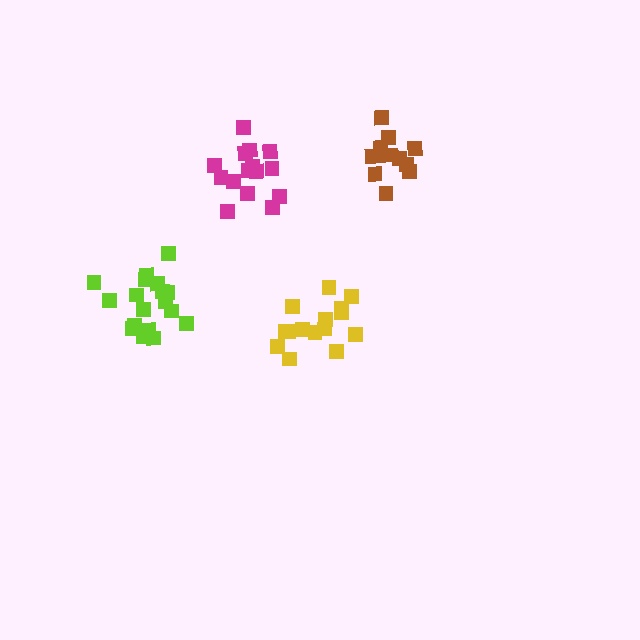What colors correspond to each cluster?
The clusters are colored: yellow, magenta, brown, lime.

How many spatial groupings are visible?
There are 4 spatial groupings.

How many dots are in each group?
Group 1: 15 dots, Group 2: 15 dots, Group 3: 12 dots, Group 4: 18 dots (60 total).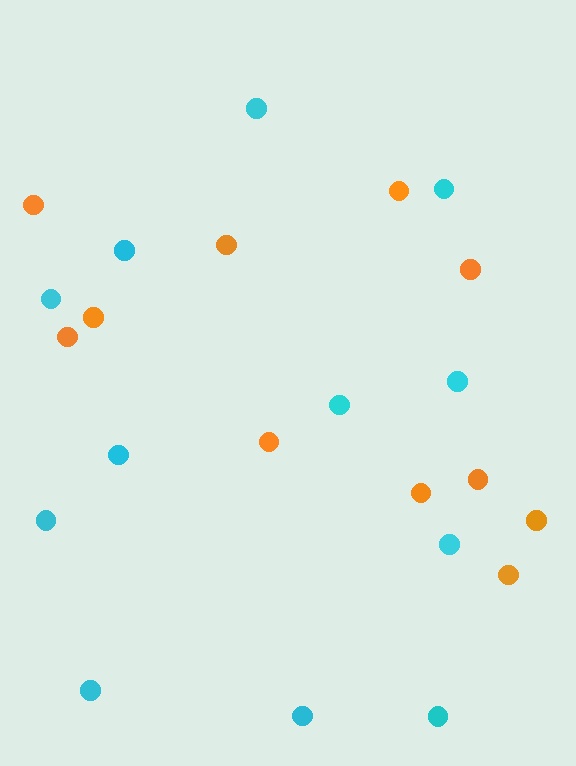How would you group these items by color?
There are 2 groups: one group of cyan circles (12) and one group of orange circles (11).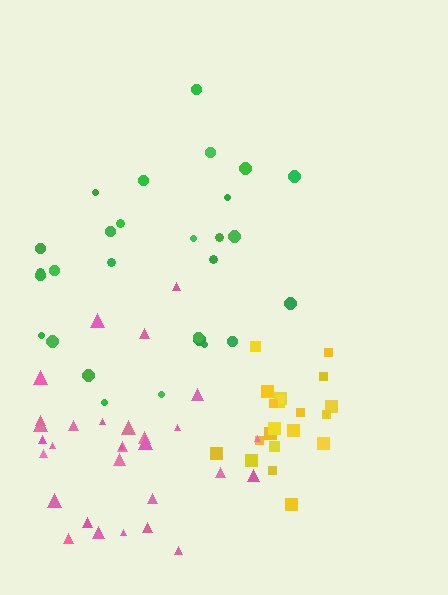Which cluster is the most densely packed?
Yellow.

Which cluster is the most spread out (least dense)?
Green.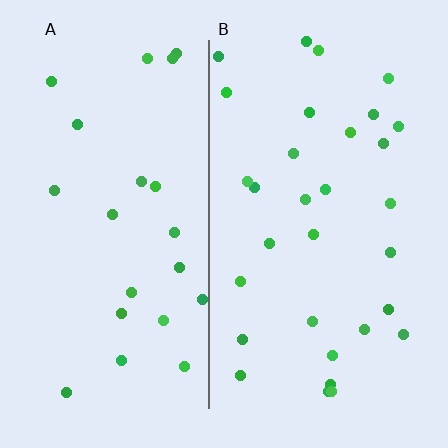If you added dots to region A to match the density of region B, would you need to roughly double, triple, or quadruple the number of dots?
Approximately double.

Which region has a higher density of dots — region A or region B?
B (the right).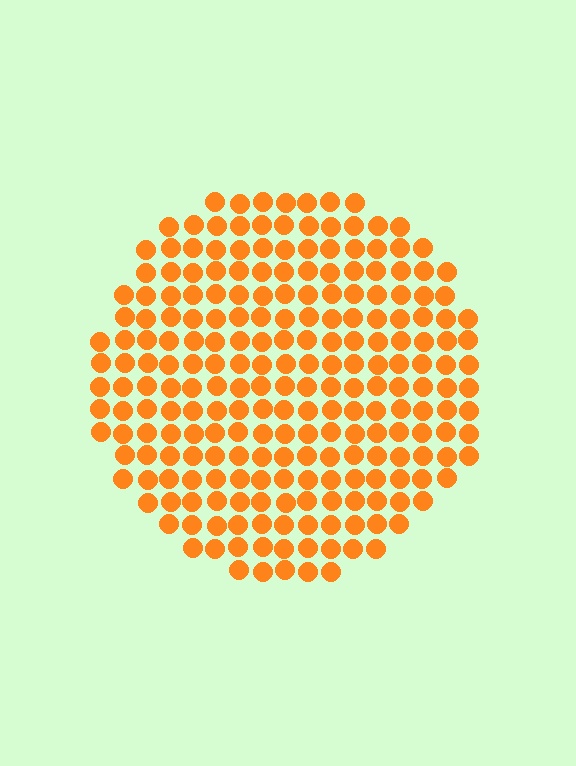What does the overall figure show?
The overall figure shows a circle.